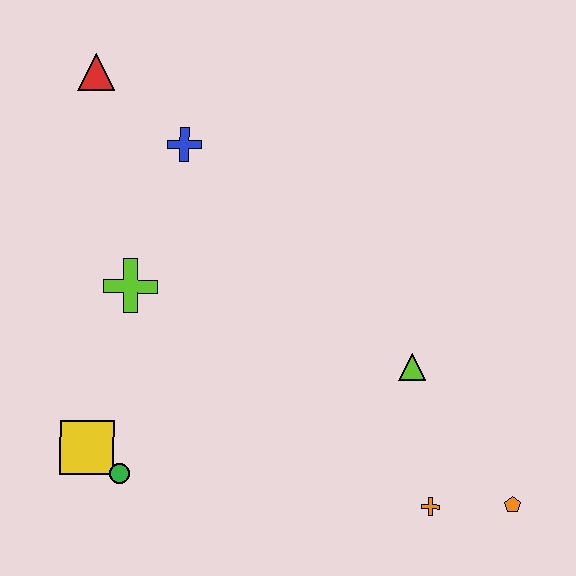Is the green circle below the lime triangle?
Yes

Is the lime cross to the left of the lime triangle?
Yes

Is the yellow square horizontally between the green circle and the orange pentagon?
No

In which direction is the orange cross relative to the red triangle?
The orange cross is below the red triangle.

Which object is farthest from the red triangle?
The orange pentagon is farthest from the red triangle.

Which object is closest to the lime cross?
The blue cross is closest to the lime cross.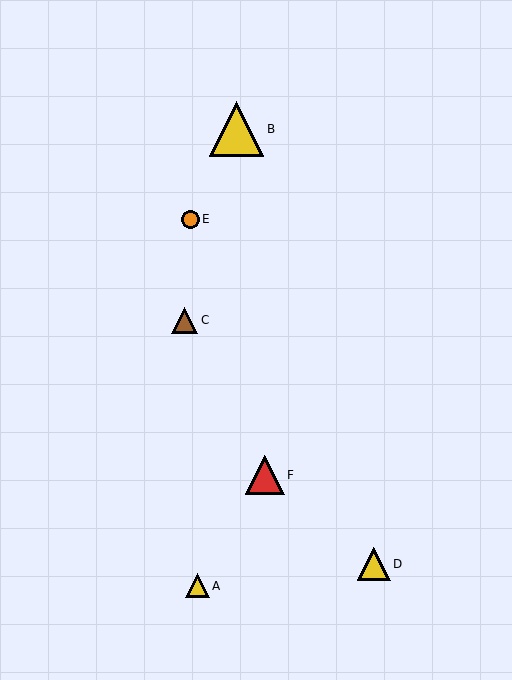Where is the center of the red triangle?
The center of the red triangle is at (265, 475).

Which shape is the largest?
The yellow triangle (labeled B) is the largest.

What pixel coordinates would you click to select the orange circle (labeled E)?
Click at (190, 219) to select the orange circle E.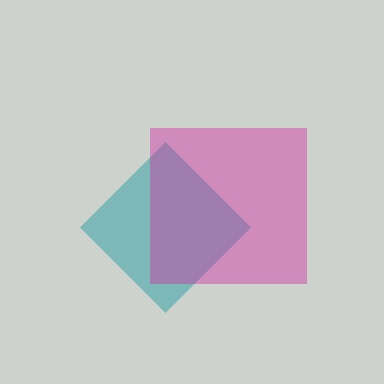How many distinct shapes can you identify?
There are 2 distinct shapes: a teal diamond, a magenta square.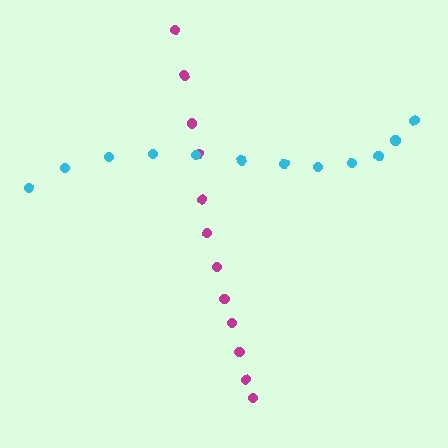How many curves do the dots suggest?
There are 2 distinct paths.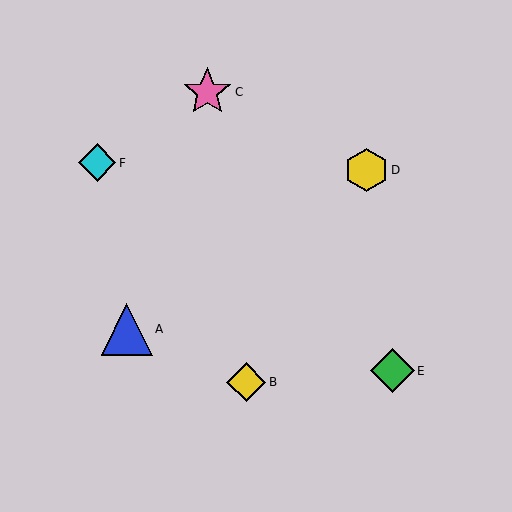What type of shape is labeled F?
Shape F is a cyan diamond.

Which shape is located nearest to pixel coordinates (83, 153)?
The cyan diamond (labeled F) at (97, 163) is nearest to that location.